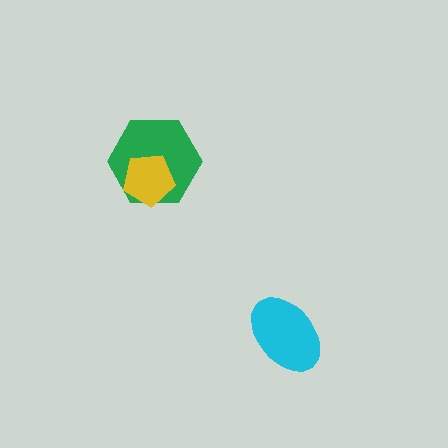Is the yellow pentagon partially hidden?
No, no other shape covers it.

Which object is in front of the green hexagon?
The yellow pentagon is in front of the green hexagon.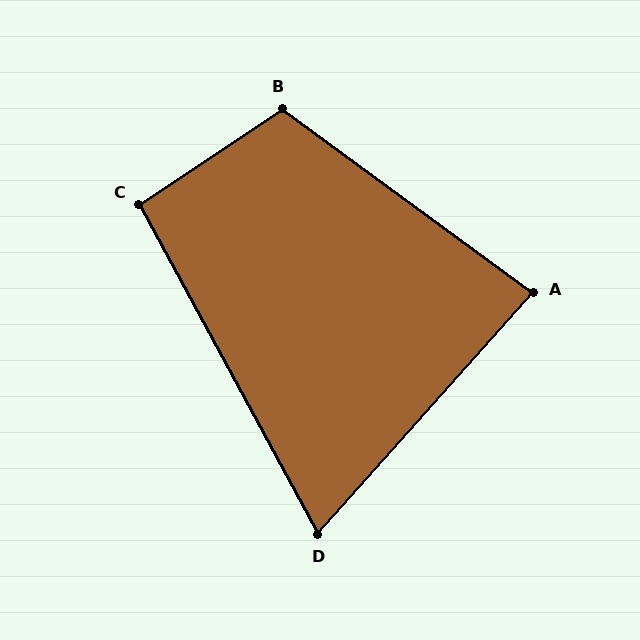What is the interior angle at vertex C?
Approximately 95 degrees (obtuse).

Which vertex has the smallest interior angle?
D, at approximately 70 degrees.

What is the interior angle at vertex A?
Approximately 85 degrees (acute).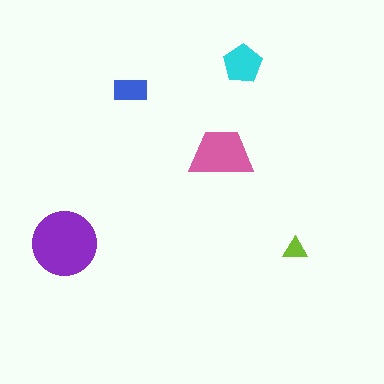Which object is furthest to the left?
The purple circle is leftmost.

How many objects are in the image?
There are 5 objects in the image.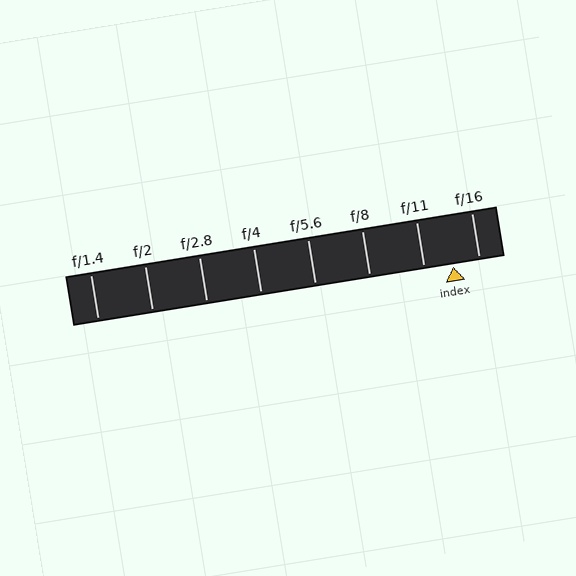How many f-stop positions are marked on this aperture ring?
There are 8 f-stop positions marked.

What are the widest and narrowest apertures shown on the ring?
The widest aperture shown is f/1.4 and the narrowest is f/16.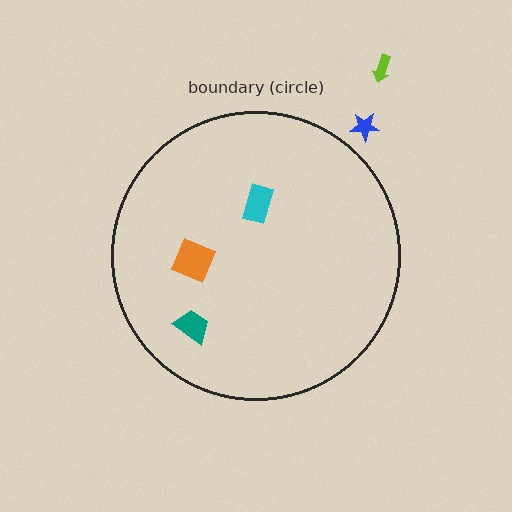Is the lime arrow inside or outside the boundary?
Outside.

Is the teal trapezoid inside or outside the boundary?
Inside.